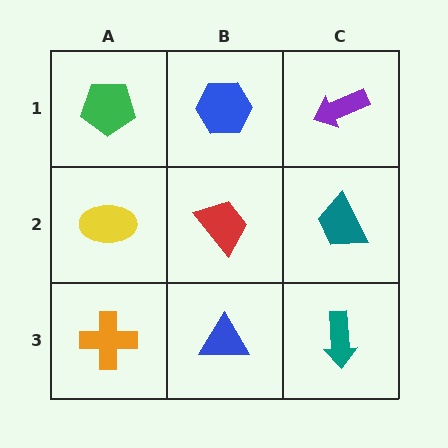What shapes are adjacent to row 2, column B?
A blue hexagon (row 1, column B), a blue triangle (row 3, column B), a yellow ellipse (row 2, column A), a teal trapezoid (row 2, column C).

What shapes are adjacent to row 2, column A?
A green pentagon (row 1, column A), an orange cross (row 3, column A), a red trapezoid (row 2, column B).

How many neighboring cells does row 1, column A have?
2.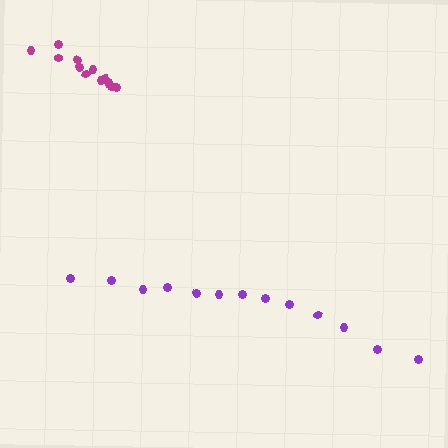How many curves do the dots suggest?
There are 2 distinct paths.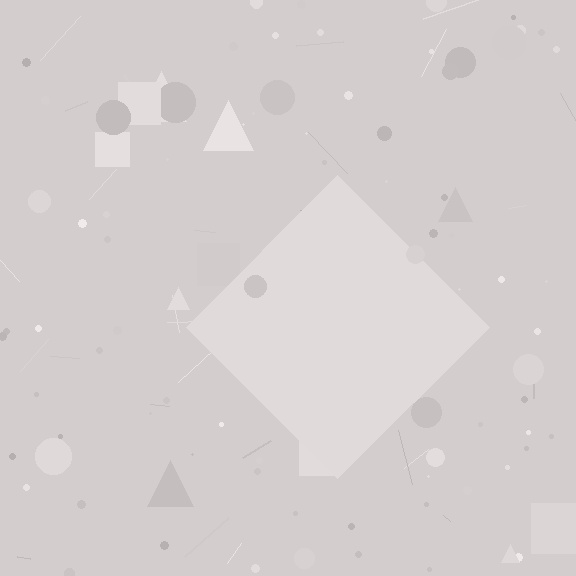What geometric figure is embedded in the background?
A diamond is embedded in the background.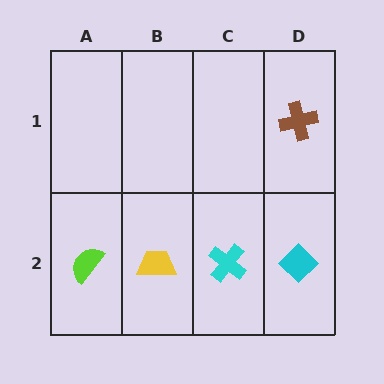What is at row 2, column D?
A cyan diamond.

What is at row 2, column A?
A lime semicircle.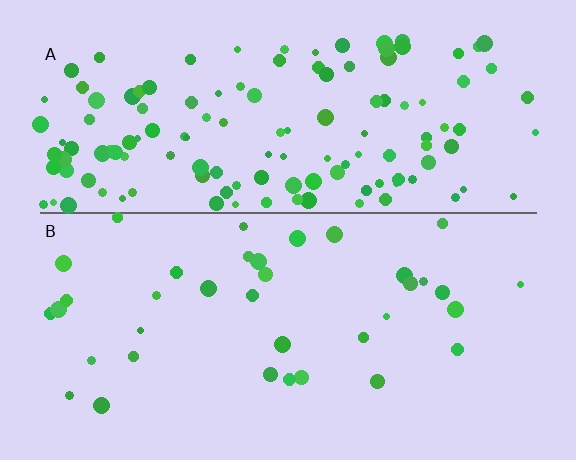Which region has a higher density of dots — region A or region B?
A (the top).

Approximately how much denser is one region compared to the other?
Approximately 3.7× — region A over region B.